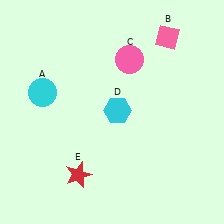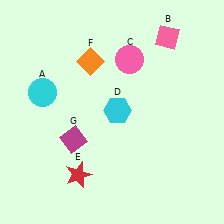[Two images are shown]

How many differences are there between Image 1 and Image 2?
There are 2 differences between the two images.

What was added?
An orange diamond (F), a magenta diamond (G) were added in Image 2.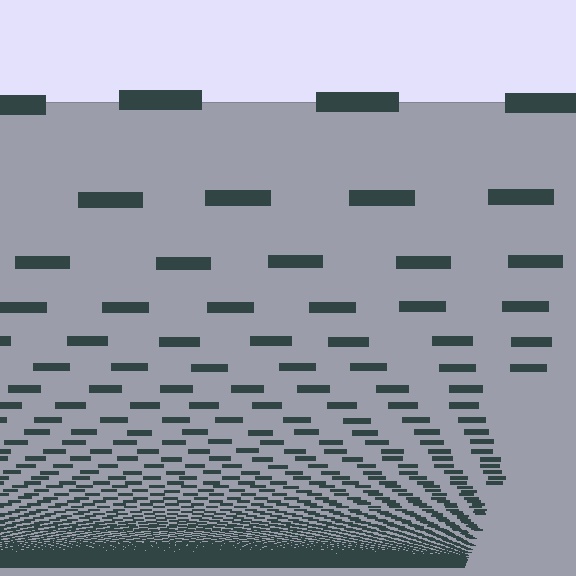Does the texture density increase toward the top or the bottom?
Density increases toward the bottom.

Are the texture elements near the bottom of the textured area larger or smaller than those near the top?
Smaller. The gradient is inverted — elements near the bottom are smaller and denser.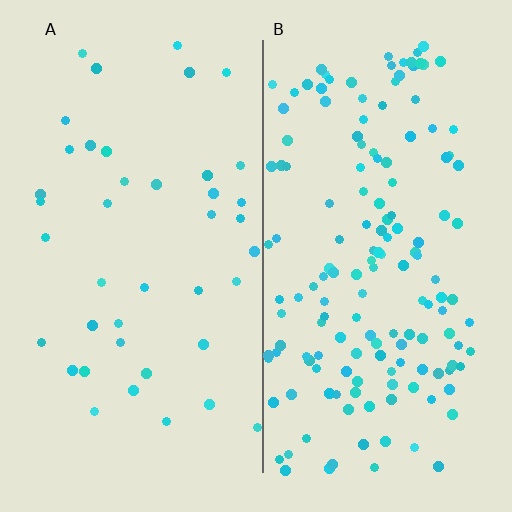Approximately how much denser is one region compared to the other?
Approximately 3.8× — region B over region A.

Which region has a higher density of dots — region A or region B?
B (the right).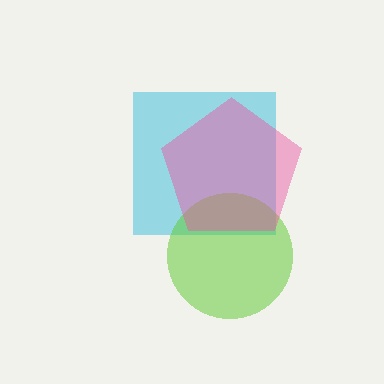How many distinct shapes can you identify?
There are 3 distinct shapes: a cyan square, a lime circle, a pink pentagon.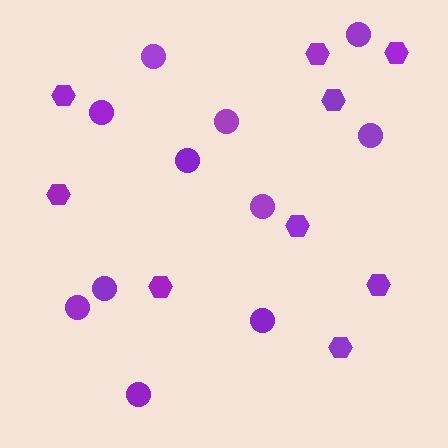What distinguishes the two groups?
There are 2 groups: one group of circles (11) and one group of hexagons (9).